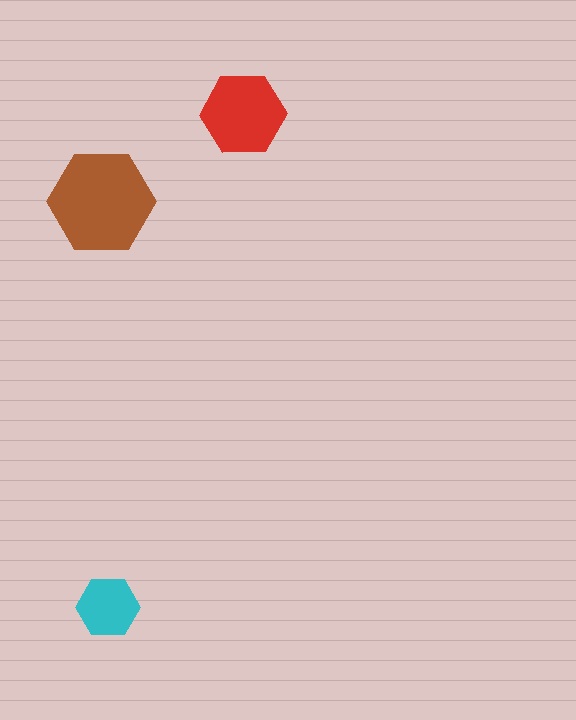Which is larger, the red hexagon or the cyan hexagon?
The red one.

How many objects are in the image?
There are 3 objects in the image.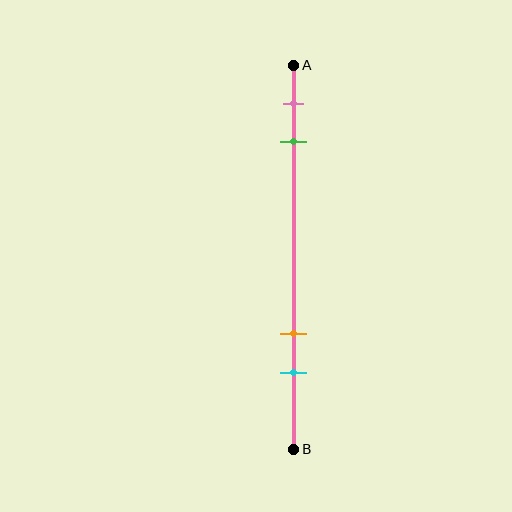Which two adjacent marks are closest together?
The pink and green marks are the closest adjacent pair.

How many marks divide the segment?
There are 4 marks dividing the segment.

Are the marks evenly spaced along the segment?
No, the marks are not evenly spaced.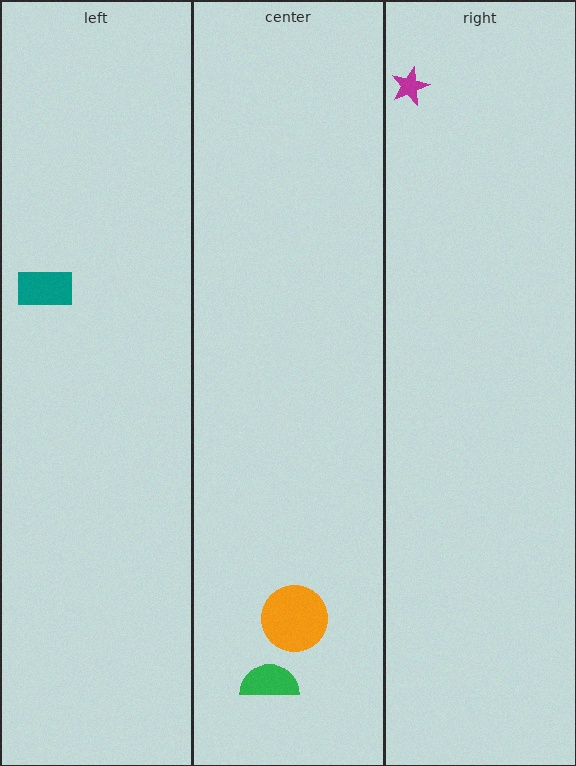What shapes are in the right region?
The magenta star.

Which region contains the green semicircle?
The center region.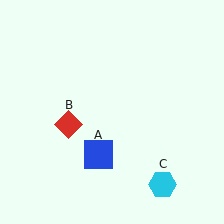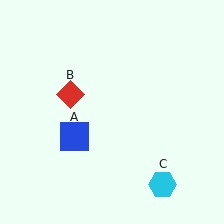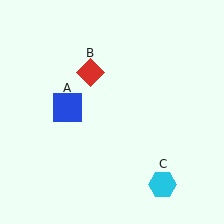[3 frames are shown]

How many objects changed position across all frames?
2 objects changed position: blue square (object A), red diamond (object B).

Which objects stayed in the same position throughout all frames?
Cyan hexagon (object C) remained stationary.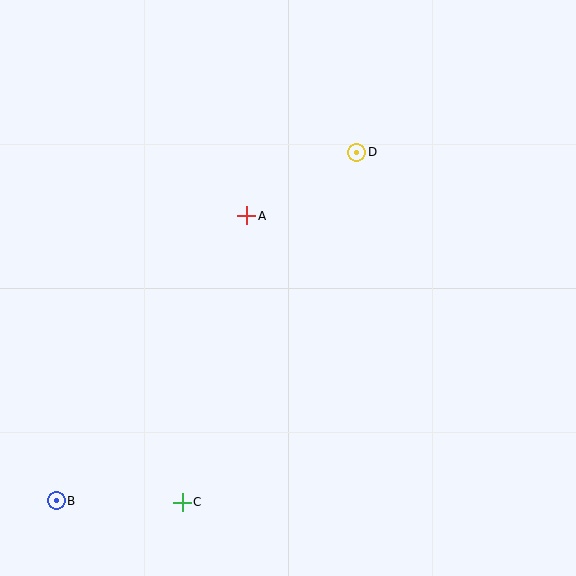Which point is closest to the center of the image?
Point A at (247, 216) is closest to the center.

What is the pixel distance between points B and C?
The distance between B and C is 126 pixels.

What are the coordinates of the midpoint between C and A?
The midpoint between C and A is at (214, 359).